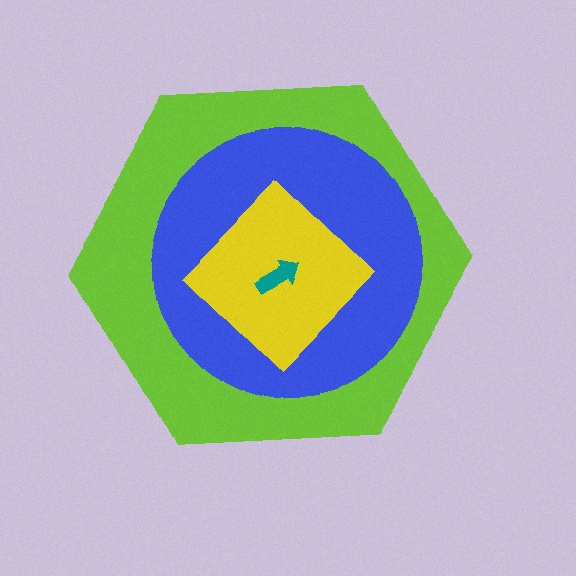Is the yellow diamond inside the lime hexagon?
Yes.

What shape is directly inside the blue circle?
The yellow diamond.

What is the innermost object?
The teal arrow.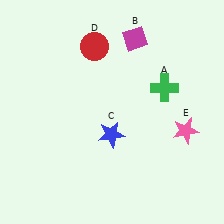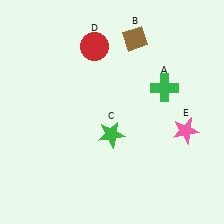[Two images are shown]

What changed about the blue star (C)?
In Image 1, C is blue. In Image 2, it changed to green.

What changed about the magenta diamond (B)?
In Image 1, B is magenta. In Image 2, it changed to brown.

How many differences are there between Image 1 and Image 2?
There are 2 differences between the two images.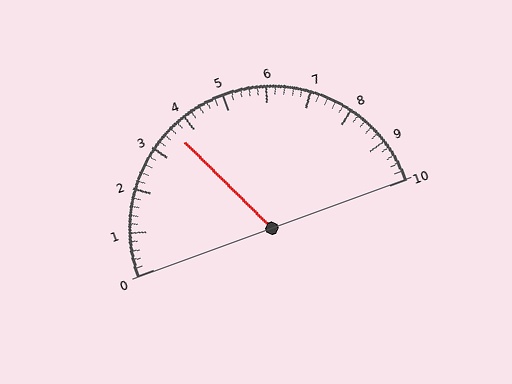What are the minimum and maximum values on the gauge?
The gauge ranges from 0 to 10.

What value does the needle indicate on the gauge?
The needle indicates approximately 3.6.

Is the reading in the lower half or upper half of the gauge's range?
The reading is in the lower half of the range (0 to 10).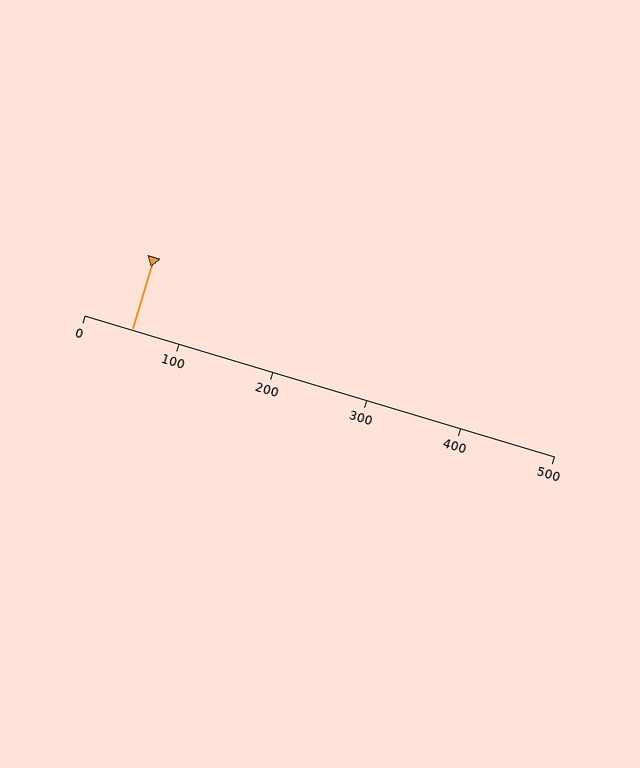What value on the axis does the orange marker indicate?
The marker indicates approximately 50.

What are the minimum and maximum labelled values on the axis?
The axis runs from 0 to 500.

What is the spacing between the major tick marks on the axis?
The major ticks are spaced 100 apart.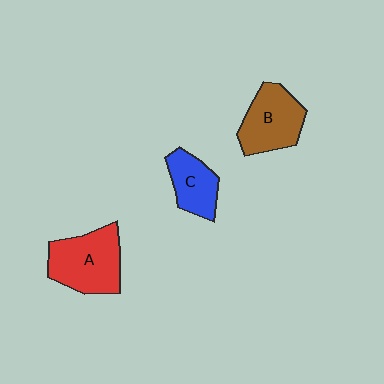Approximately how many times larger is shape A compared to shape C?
Approximately 1.6 times.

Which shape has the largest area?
Shape A (red).